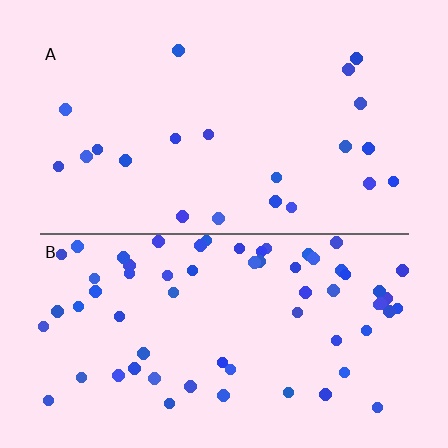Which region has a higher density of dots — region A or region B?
B (the bottom).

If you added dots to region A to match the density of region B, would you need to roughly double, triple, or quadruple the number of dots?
Approximately triple.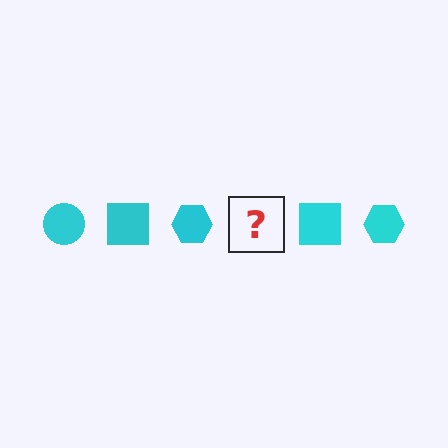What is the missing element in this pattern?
The missing element is a cyan circle.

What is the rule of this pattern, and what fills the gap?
The rule is that the pattern cycles through circle, square, hexagon shapes in cyan. The gap should be filled with a cyan circle.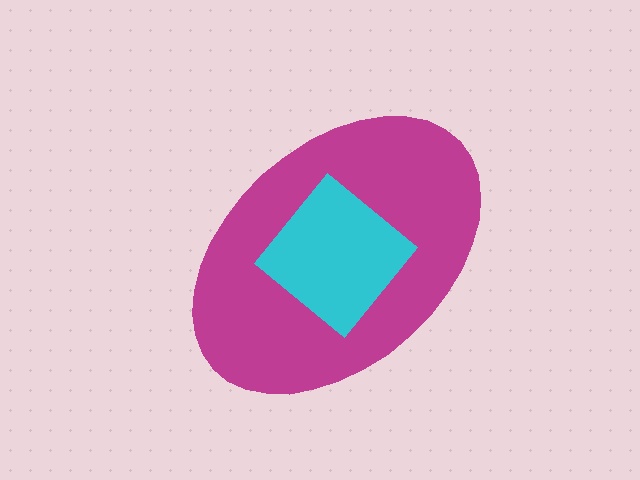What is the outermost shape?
The magenta ellipse.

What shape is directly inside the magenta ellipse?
The cyan diamond.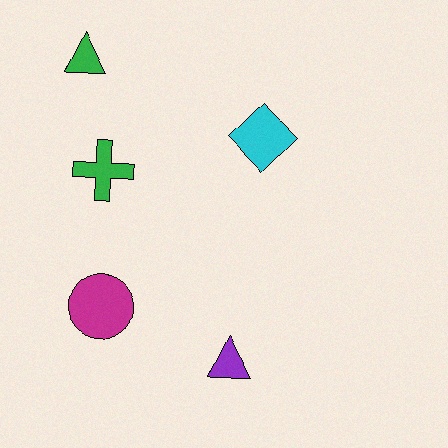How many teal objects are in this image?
There are no teal objects.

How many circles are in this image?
There is 1 circle.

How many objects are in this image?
There are 5 objects.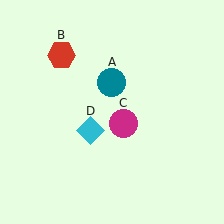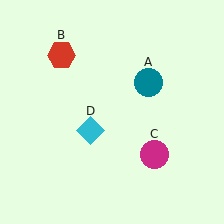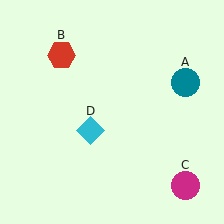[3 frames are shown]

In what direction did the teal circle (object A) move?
The teal circle (object A) moved right.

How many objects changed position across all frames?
2 objects changed position: teal circle (object A), magenta circle (object C).